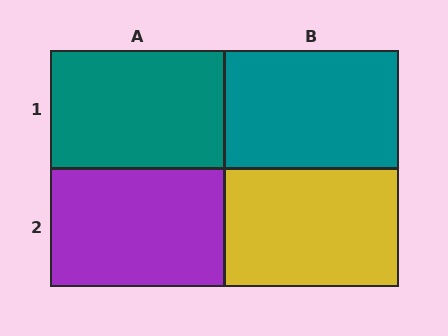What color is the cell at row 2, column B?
Yellow.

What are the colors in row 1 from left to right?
Teal, teal.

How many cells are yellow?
1 cell is yellow.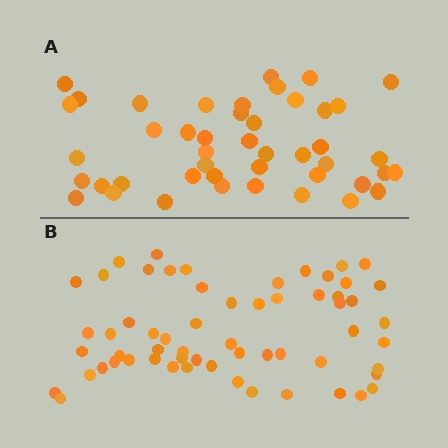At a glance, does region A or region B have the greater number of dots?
Region B (the bottom region) has more dots.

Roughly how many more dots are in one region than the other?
Region B has approximately 15 more dots than region A.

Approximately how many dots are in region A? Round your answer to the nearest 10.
About 40 dots. (The exact count is 45, which rounds to 40.)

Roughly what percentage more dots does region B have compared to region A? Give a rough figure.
About 35% more.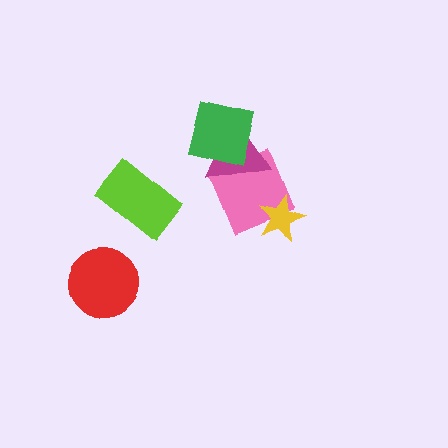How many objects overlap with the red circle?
0 objects overlap with the red circle.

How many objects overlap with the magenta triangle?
2 objects overlap with the magenta triangle.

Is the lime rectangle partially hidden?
No, no other shape covers it.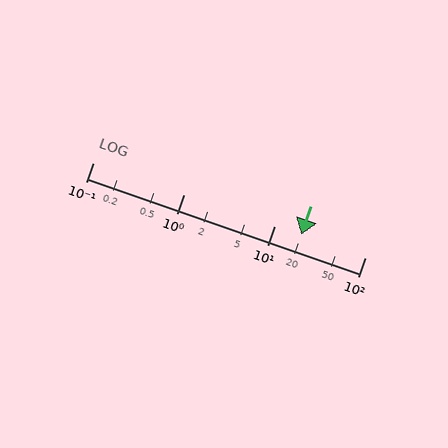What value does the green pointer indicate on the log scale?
The pointer indicates approximately 20.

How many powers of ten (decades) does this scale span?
The scale spans 3 decades, from 0.1 to 100.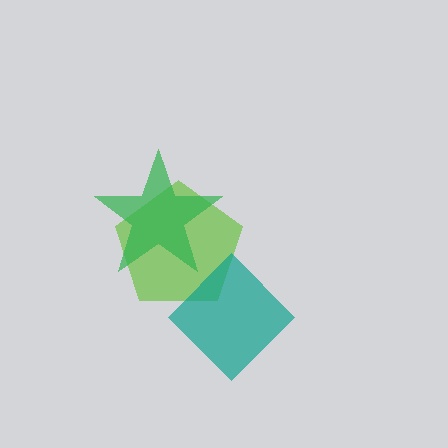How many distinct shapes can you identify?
There are 3 distinct shapes: a lime pentagon, a teal diamond, a green star.